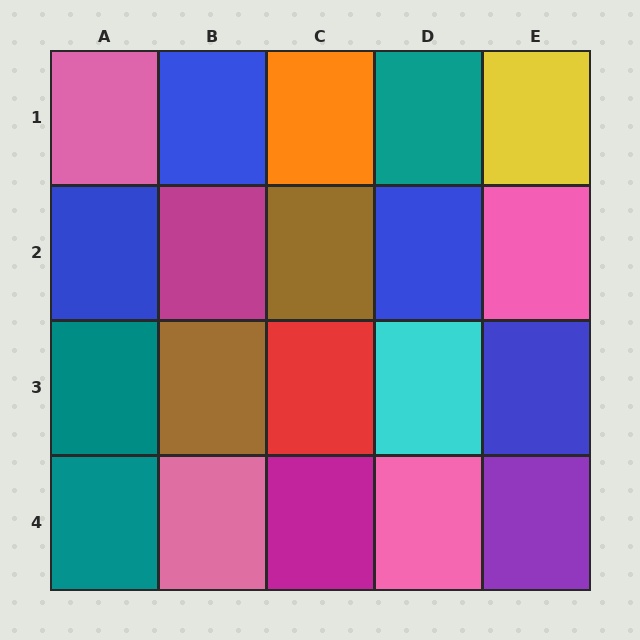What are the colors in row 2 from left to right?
Blue, magenta, brown, blue, pink.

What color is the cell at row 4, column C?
Magenta.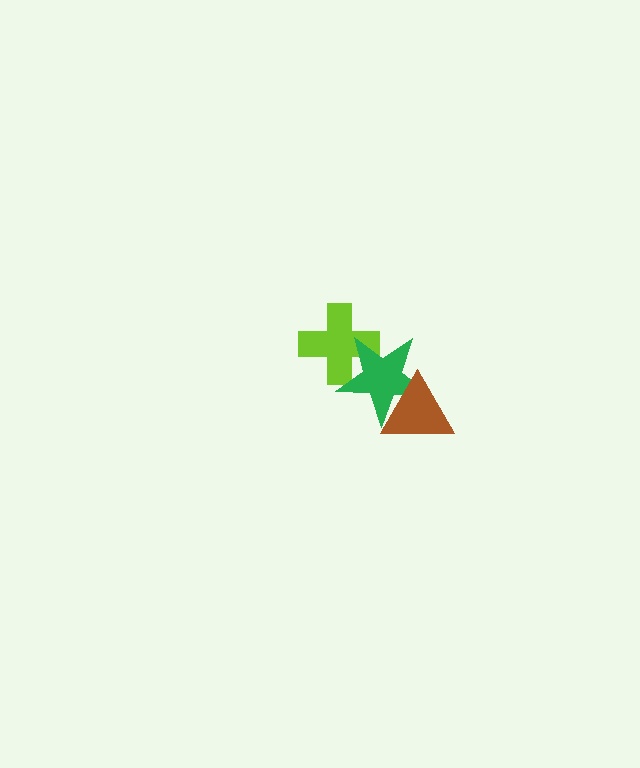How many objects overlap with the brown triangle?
1 object overlaps with the brown triangle.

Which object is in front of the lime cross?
The green star is in front of the lime cross.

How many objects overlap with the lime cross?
1 object overlaps with the lime cross.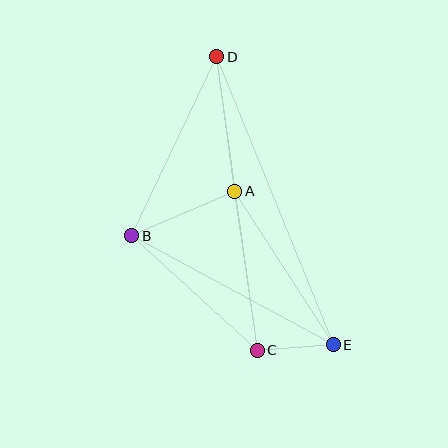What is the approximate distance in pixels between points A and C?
The distance between A and C is approximately 160 pixels.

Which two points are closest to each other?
Points C and E are closest to each other.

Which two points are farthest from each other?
Points D and E are farthest from each other.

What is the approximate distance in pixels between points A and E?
The distance between A and E is approximately 183 pixels.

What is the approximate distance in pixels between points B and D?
The distance between B and D is approximately 198 pixels.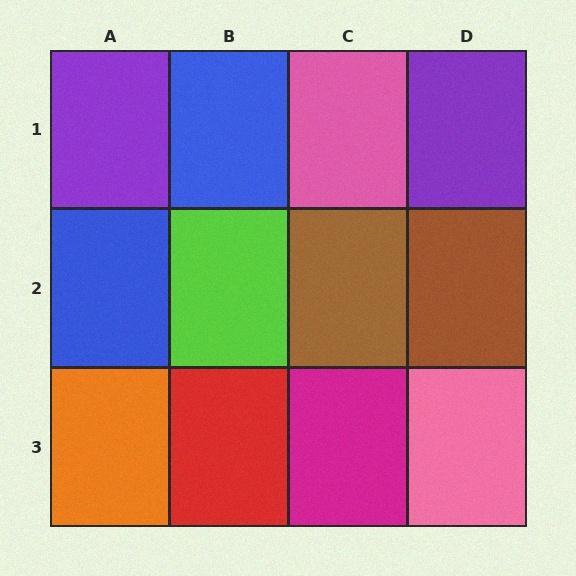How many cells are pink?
2 cells are pink.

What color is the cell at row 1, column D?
Purple.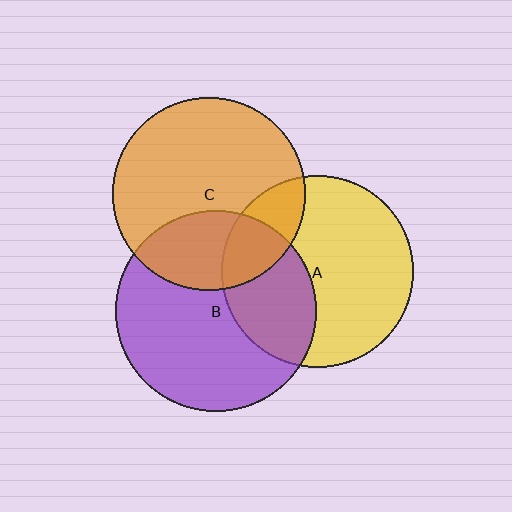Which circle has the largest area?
Circle B (purple).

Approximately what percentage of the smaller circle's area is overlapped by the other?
Approximately 20%.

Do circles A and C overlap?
Yes.